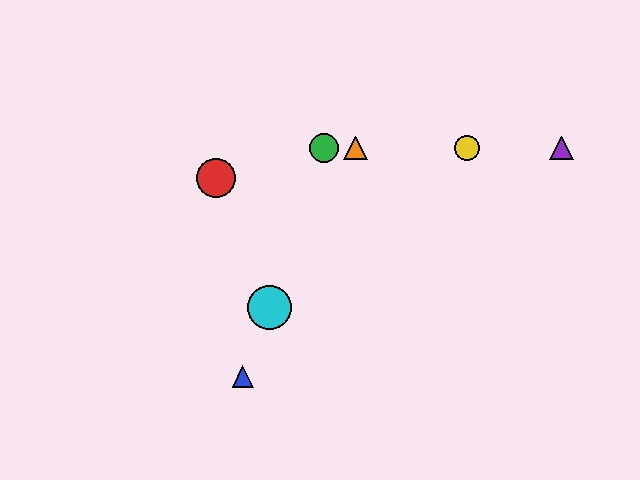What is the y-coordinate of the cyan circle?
The cyan circle is at y≈308.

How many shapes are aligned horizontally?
4 shapes (the green circle, the yellow circle, the purple triangle, the orange triangle) are aligned horizontally.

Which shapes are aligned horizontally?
The green circle, the yellow circle, the purple triangle, the orange triangle are aligned horizontally.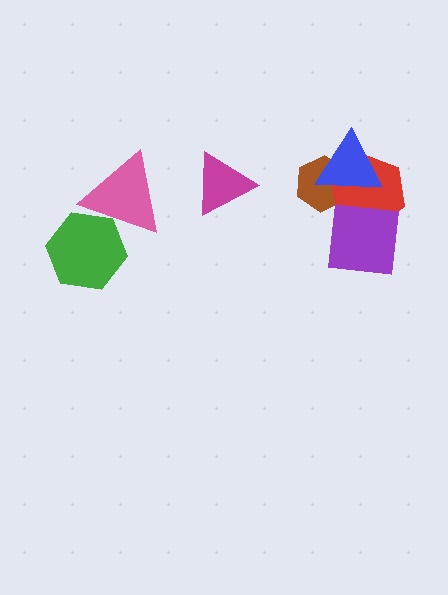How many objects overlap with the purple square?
2 objects overlap with the purple square.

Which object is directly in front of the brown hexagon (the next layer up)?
The red hexagon is directly in front of the brown hexagon.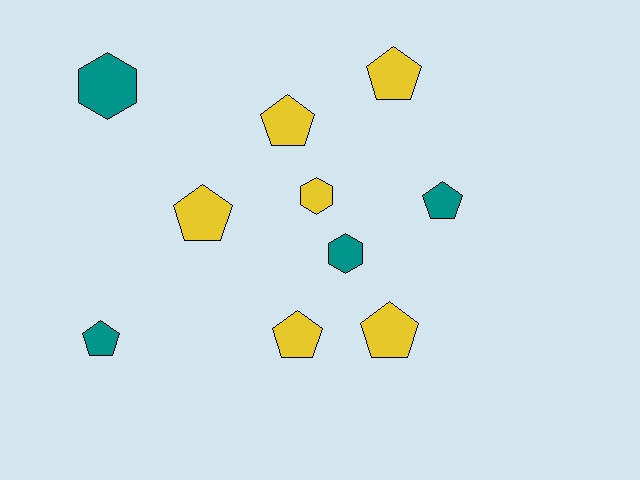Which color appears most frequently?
Yellow, with 6 objects.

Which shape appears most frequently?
Pentagon, with 7 objects.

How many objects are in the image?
There are 10 objects.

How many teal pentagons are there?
There are 2 teal pentagons.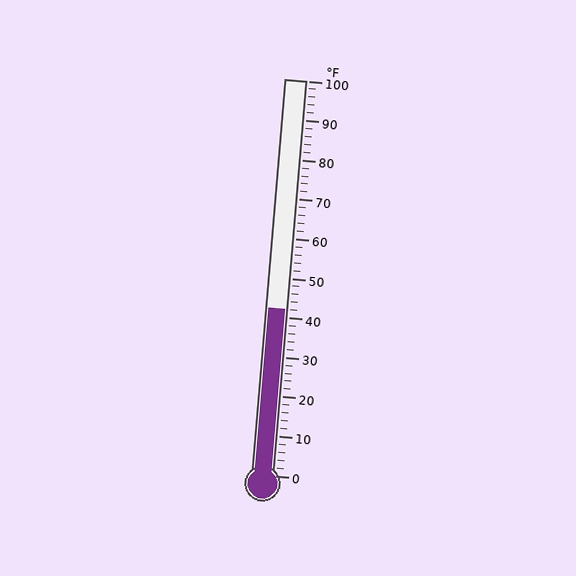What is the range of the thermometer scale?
The thermometer scale ranges from 0°F to 100°F.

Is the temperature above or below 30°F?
The temperature is above 30°F.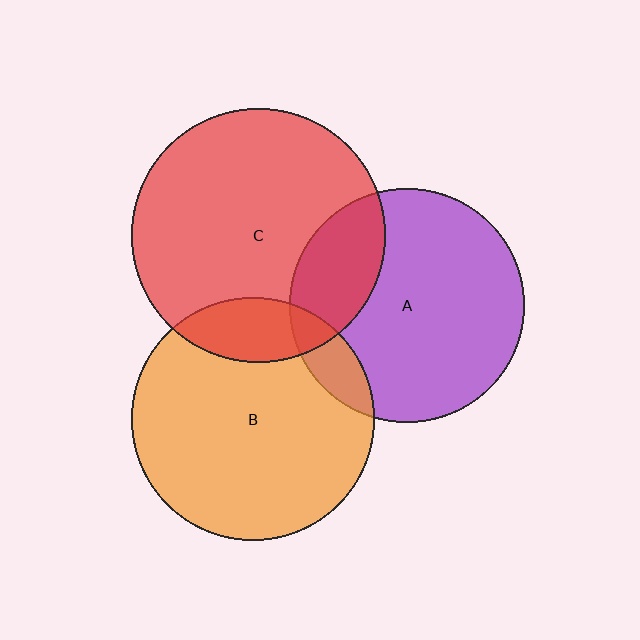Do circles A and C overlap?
Yes.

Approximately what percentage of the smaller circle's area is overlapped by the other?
Approximately 25%.